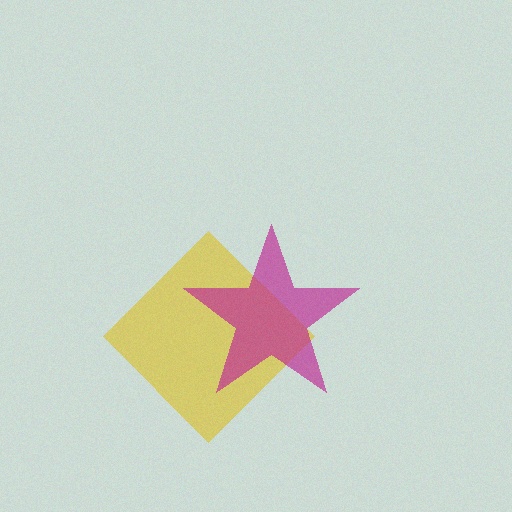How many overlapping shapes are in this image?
There are 2 overlapping shapes in the image.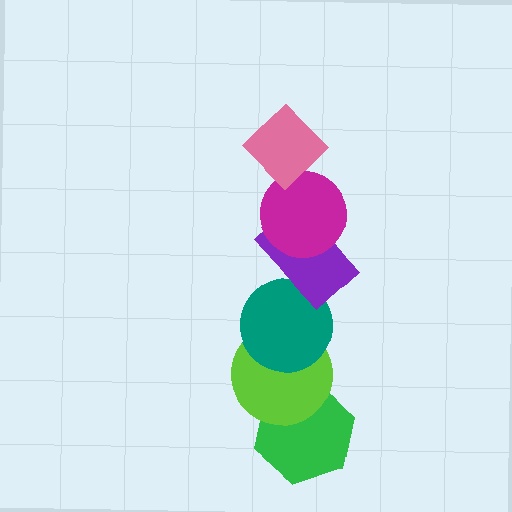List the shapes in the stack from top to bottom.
From top to bottom: the pink diamond, the magenta circle, the purple rectangle, the teal circle, the lime circle, the green hexagon.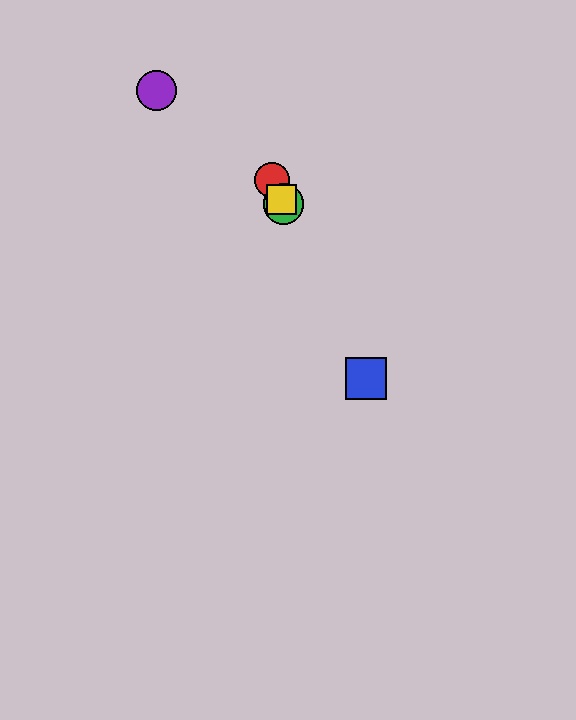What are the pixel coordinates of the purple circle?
The purple circle is at (157, 91).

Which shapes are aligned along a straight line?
The red circle, the blue square, the green circle, the yellow square are aligned along a straight line.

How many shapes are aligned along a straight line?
4 shapes (the red circle, the blue square, the green circle, the yellow square) are aligned along a straight line.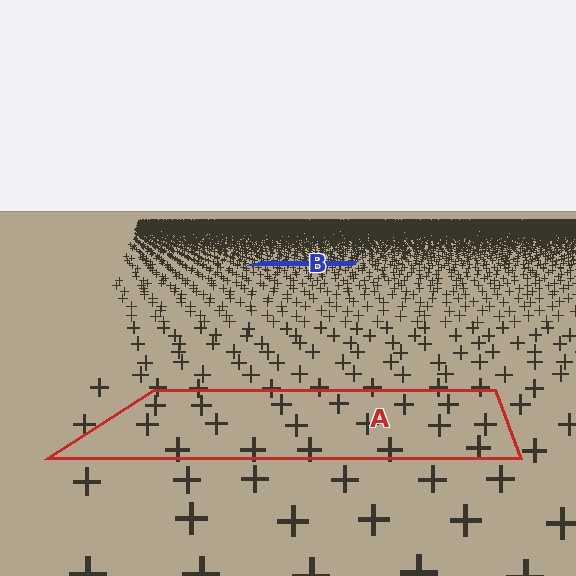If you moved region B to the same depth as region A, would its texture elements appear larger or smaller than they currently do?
They would appear larger. At a closer depth, the same texture elements are projected at a bigger on-screen size.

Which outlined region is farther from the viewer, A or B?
Region B is farther from the viewer — the texture elements inside it appear smaller and more densely packed.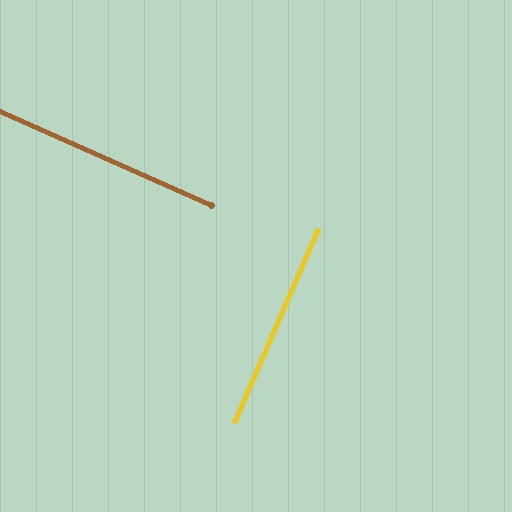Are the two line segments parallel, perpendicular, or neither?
Perpendicular — they meet at approximately 90°.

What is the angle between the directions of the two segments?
Approximately 90 degrees.